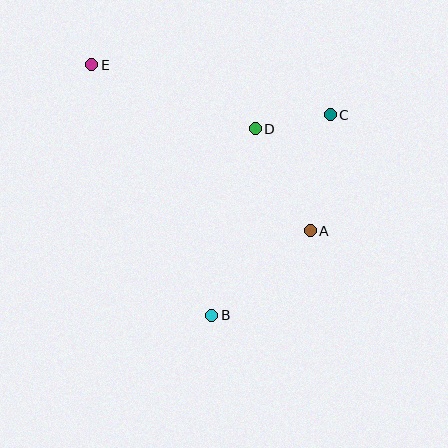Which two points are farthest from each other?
Points B and E are farthest from each other.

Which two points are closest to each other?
Points C and D are closest to each other.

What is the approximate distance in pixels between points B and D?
The distance between B and D is approximately 191 pixels.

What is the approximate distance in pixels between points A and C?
The distance between A and C is approximately 118 pixels.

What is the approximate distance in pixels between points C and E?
The distance between C and E is approximately 244 pixels.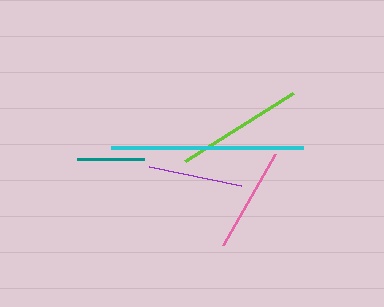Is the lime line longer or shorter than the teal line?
The lime line is longer than the teal line.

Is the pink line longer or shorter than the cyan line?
The cyan line is longer than the pink line.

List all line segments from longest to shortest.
From longest to shortest: cyan, lime, pink, purple, teal.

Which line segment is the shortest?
The teal line is the shortest at approximately 67 pixels.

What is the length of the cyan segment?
The cyan segment is approximately 191 pixels long.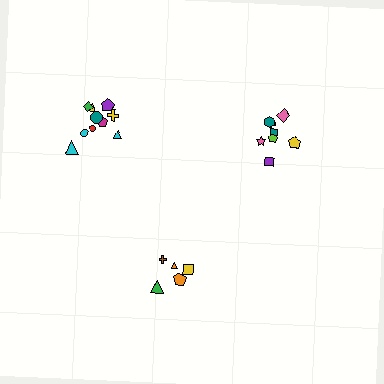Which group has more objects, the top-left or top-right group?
The top-left group.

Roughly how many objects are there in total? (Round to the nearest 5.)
Roughly 25 objects in total.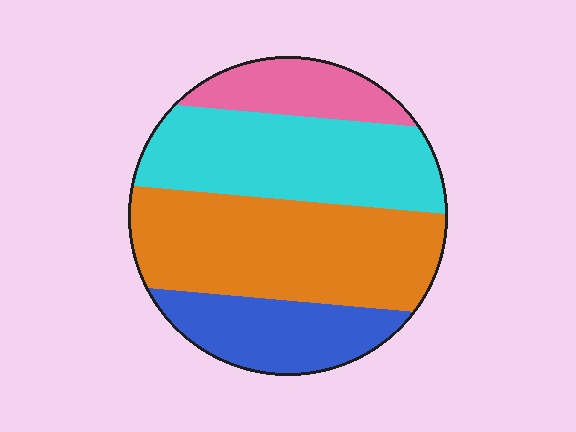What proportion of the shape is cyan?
Cyan covers around 30% of the shape.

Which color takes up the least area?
Pink, at roughly 15%.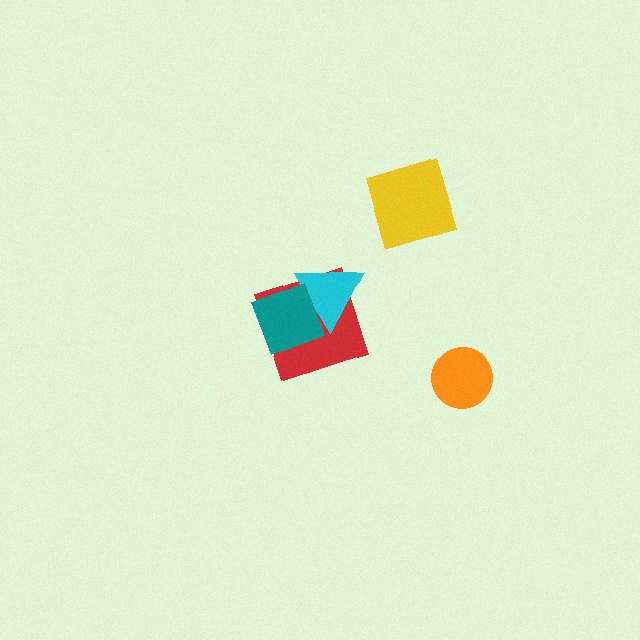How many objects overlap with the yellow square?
0 objects overlap with the yellow square.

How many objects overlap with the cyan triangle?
2 objects overlap with the cyan triangle.